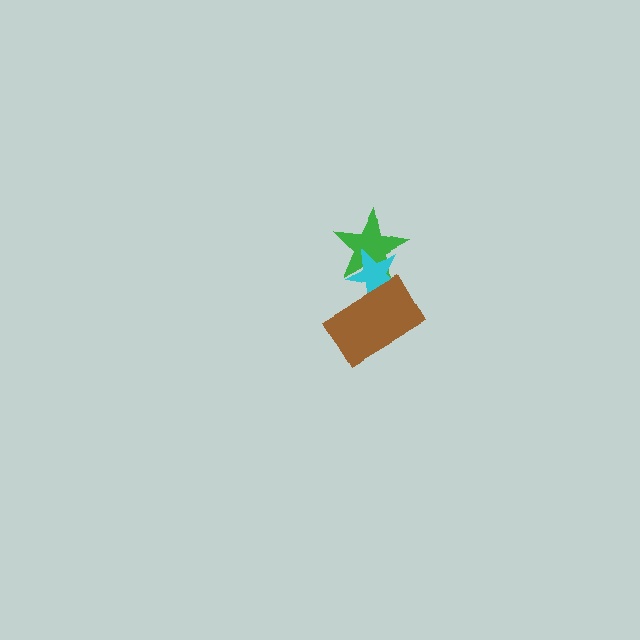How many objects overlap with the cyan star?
2 objects overlap with the cyan star.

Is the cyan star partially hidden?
Yes, it is partially covered by another shape.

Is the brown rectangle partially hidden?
No, no other shape covers it.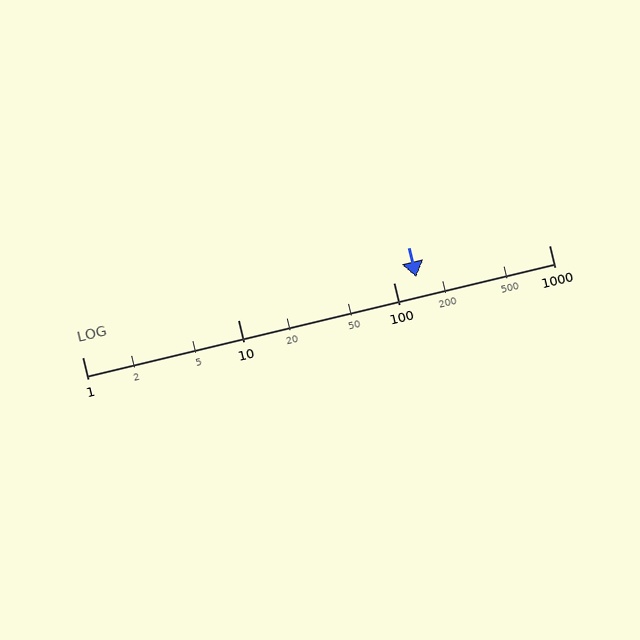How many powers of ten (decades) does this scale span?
The scale spans 3 decades, from 1 to 1000.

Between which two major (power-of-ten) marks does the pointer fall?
The pointer is between 100 and 1000.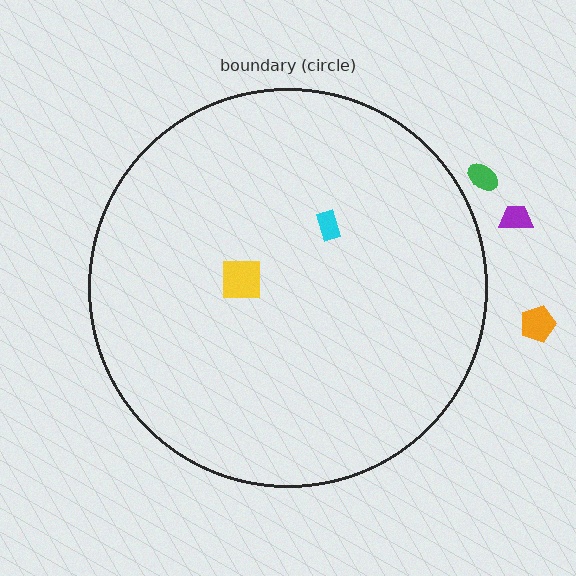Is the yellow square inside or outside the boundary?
Inside.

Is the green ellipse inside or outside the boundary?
Outside.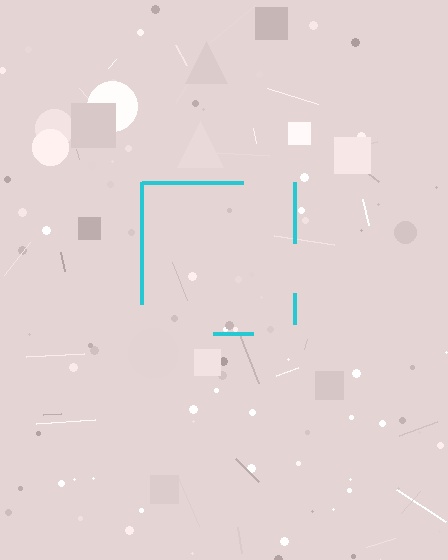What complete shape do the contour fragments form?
The contour fragments form a square.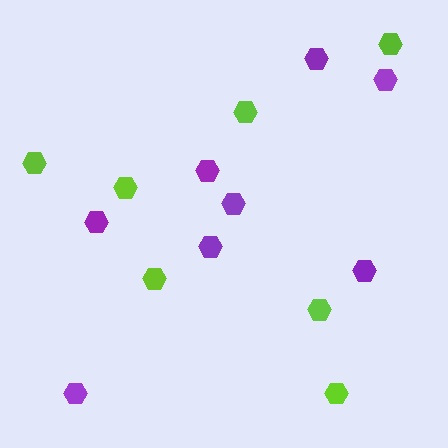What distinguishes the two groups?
There are 2 groups: one group of purple hexagons (8) and one group of lime hexagons (7).